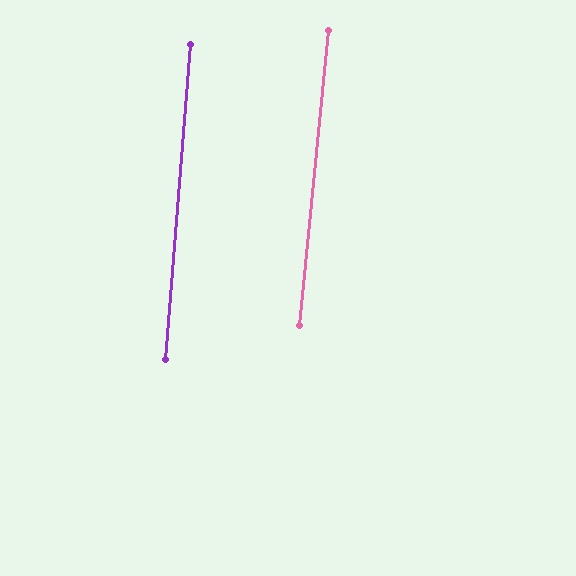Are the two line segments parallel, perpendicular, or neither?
Parallel — their directions differ by only 1.0°.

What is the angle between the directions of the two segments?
Approximately 1 degree.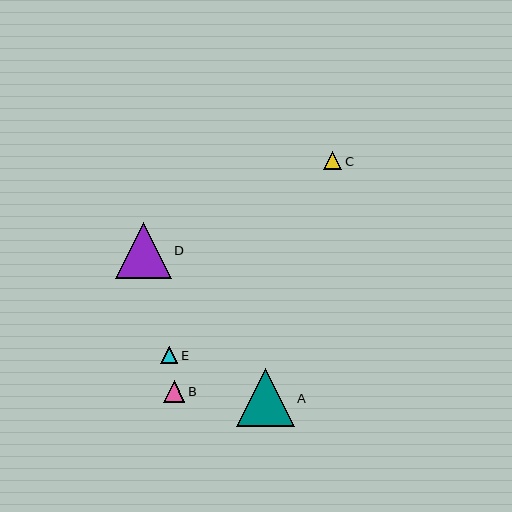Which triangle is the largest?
Triangle A is the largest with a size of approximately 58 pixels.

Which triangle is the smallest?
Triangle E is the smallest with a size of approximately 17 pixels.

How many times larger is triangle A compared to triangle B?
Triangle A is approximately 2.7 times the size of triangle B.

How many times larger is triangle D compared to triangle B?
Triangle D is approximately 2.6 times the size of triangle B.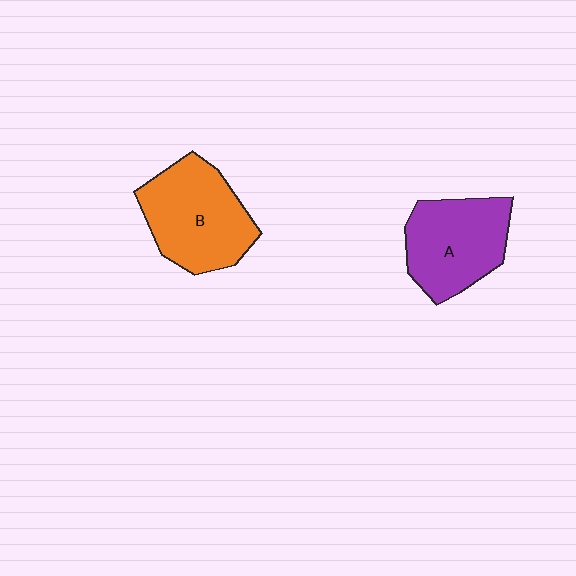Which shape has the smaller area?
Shape A (purple).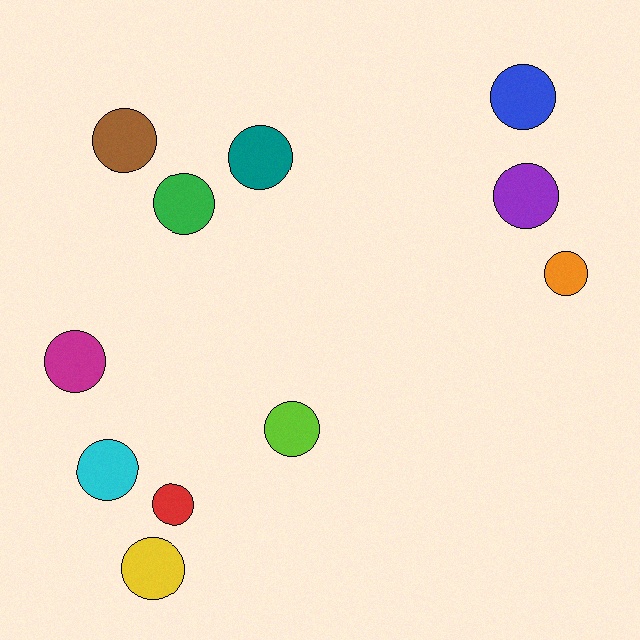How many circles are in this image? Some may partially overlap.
There are 11 circles.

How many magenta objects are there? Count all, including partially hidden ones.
There is 1 magenta object.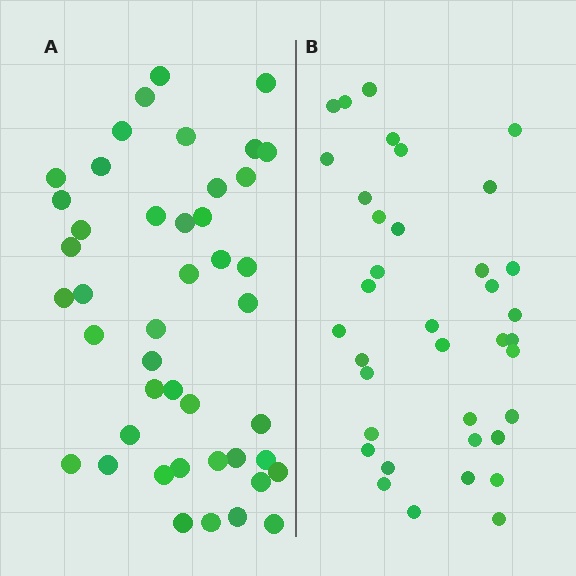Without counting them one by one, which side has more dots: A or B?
Region A (the left region) has more dots.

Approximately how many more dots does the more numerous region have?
Region A has roughly 8 or so more dots than region B.